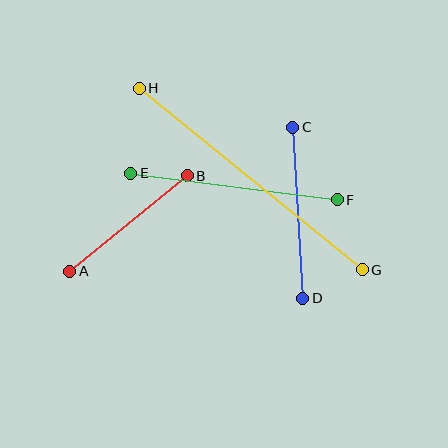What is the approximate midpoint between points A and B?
The midpoint is at approximately (129, 223) pixels.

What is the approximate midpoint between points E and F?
The midpoint is at approximately (234, 186) pixels.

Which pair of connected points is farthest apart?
Points G and H are farthest apart.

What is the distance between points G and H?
The distance is approximately 288 pixels.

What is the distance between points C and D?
The distance is approximately 172 pixels.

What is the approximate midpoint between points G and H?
The midpoint is at approximately (251, 179) pixels.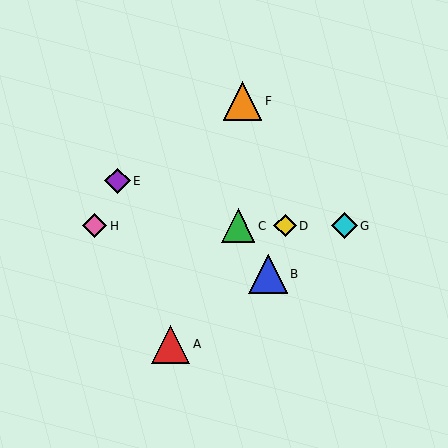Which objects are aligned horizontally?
Objects C, D, G, H are aligned horizontally.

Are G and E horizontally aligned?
No, G is at y≈226 and E is at y≈181.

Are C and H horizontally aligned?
Yes, both are at y≈226.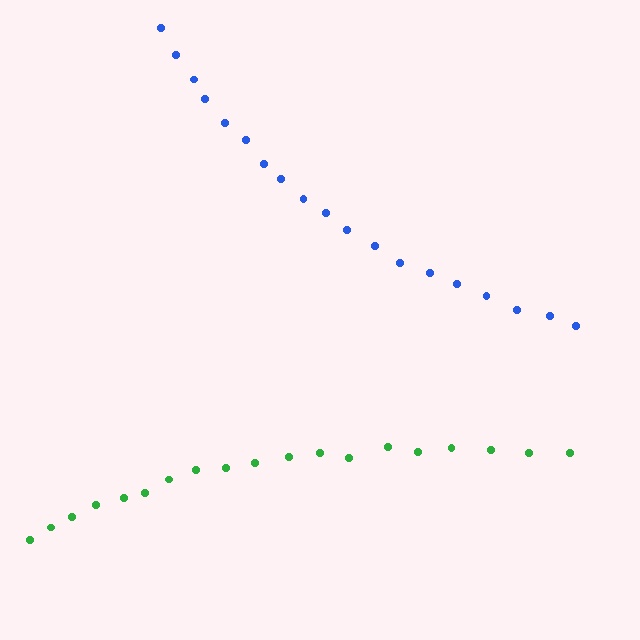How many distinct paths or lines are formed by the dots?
There are 2 distinct paths.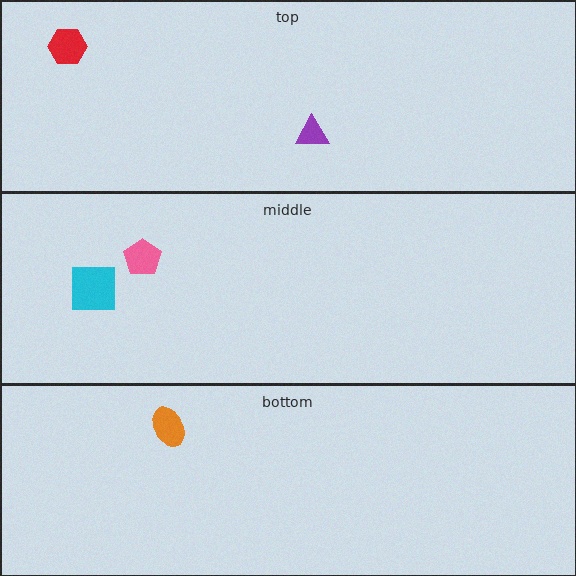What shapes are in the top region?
The red hexagon, the purple triangle.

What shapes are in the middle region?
The pink pentagon, the cyan square.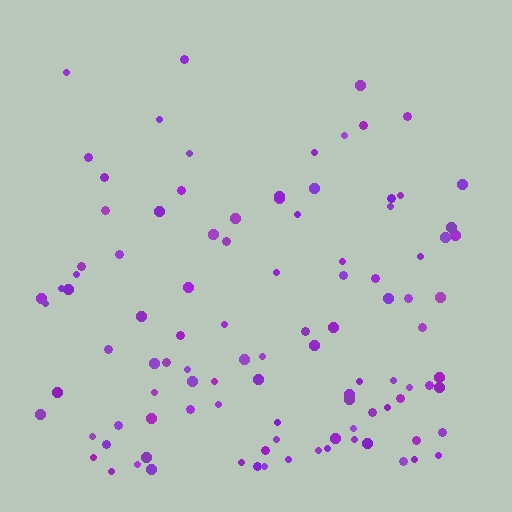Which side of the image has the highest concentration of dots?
The bottom.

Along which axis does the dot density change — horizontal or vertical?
Vertical.